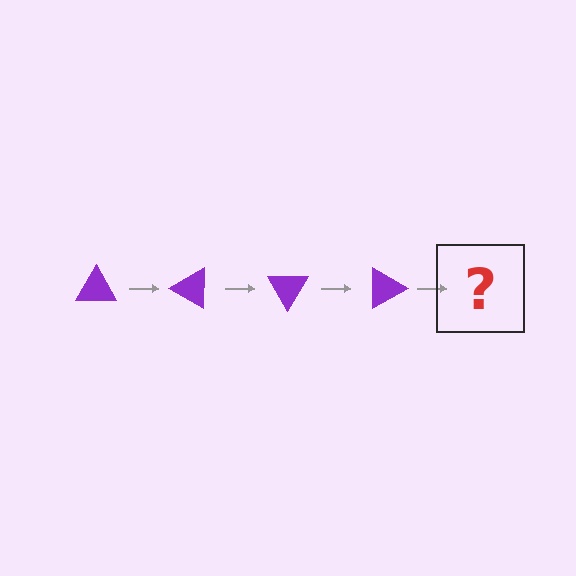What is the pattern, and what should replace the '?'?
The pattern is that the triangle rotates 30 degrees each step. The '?' should be a purple triangle rotated 120 degrees.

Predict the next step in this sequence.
The next step is a purple triangle rotated 120 degrees.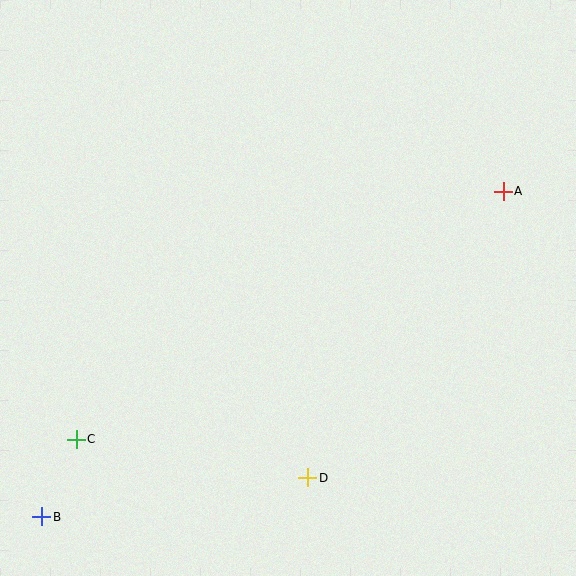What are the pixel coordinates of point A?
Point A is at (503, 191).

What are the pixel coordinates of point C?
Point C is at (76, 439).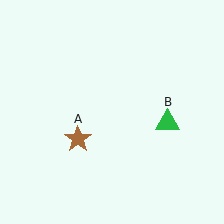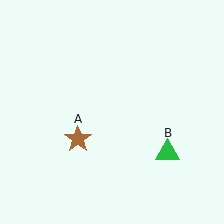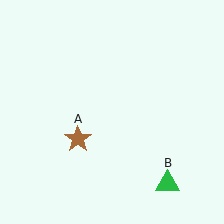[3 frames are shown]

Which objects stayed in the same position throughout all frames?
Brown star (object A) remained stationary.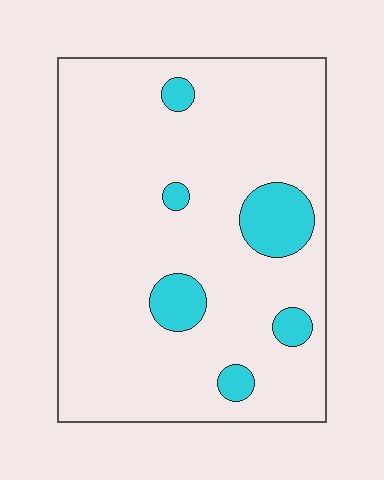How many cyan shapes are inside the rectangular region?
6.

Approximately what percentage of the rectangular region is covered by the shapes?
Approximately 10%.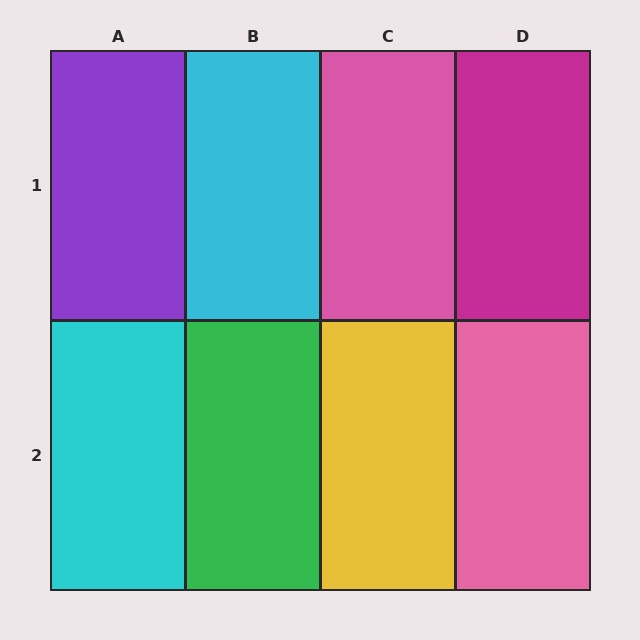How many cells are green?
1 cell is green.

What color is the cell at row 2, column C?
Yellow.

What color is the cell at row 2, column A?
Cyan.